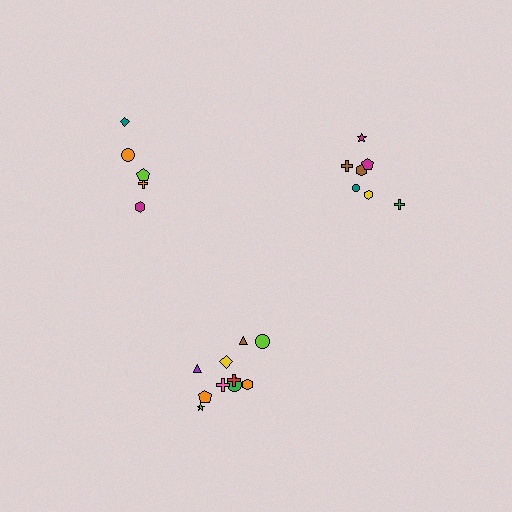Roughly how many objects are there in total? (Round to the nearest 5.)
Roughly 20 objects in total.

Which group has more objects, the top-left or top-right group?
The top-right group.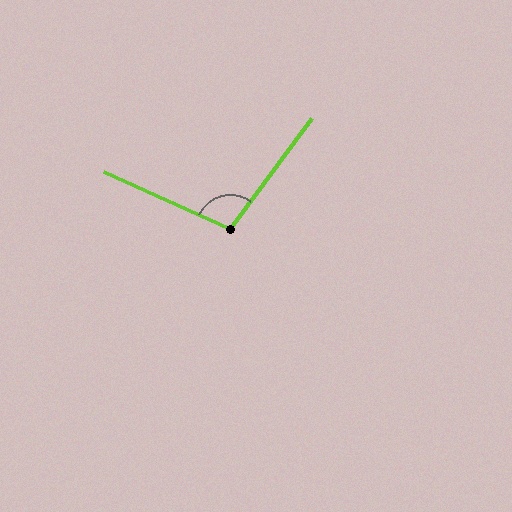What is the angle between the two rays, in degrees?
Approximately 102 degrees.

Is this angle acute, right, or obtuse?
It is obtuse.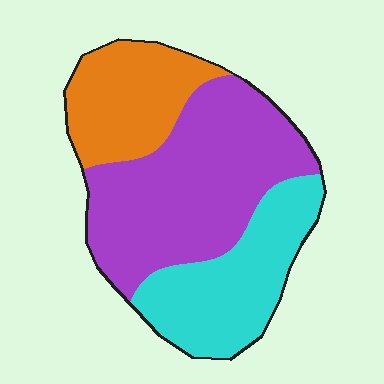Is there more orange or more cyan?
Cyan.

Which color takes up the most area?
Purple, at roughly 50%.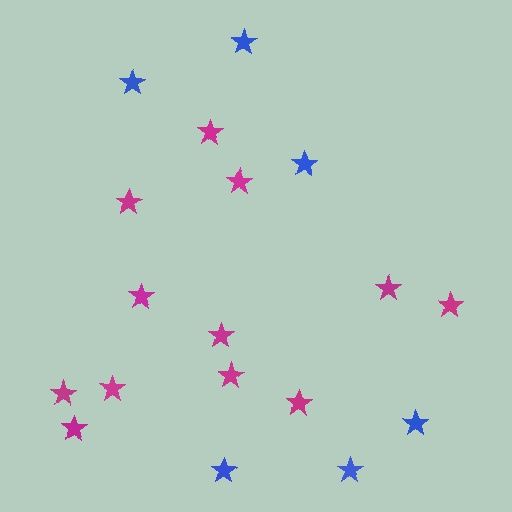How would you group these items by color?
There are 2 groups: one group of magenta stars (12) and one group of blue stars (6).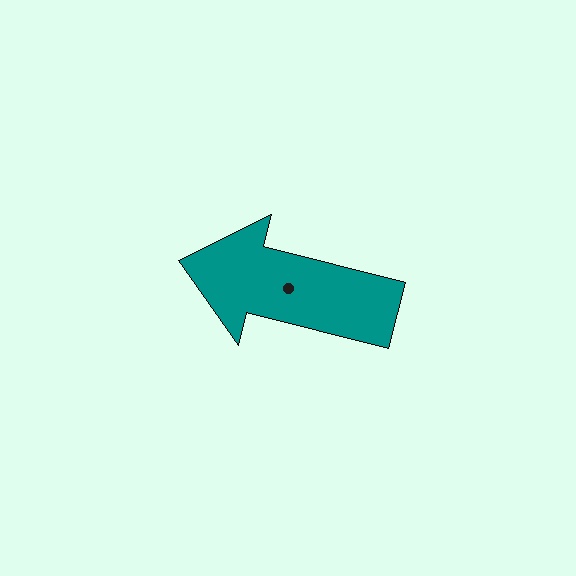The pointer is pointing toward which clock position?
Roughly 9 o'clock.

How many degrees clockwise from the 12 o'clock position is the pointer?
Approximately 284 degrees.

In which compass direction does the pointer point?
West.